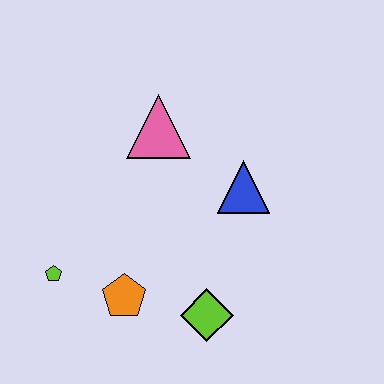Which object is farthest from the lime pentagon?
The blue triangle is farthest from the lime pentagon.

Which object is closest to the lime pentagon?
The orange pentagon is closest to the lime pentagon.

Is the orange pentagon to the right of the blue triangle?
No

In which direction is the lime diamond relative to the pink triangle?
The lime diamond is below the pink triangle.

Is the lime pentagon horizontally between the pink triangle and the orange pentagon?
No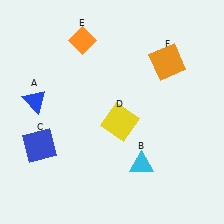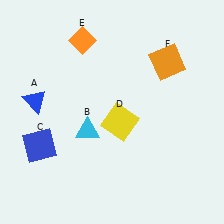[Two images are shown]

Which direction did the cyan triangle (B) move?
The cyan triangle (B) moved left.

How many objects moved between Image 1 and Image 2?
1 object moved between the two images.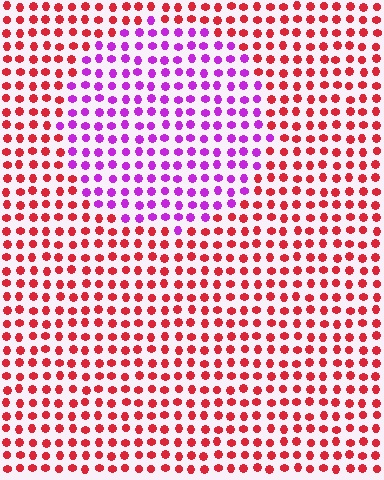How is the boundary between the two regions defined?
The boundary is defined purely by a slight shift in hue (about 61 degrees). Spacing, size, and orientation are identical on both sides.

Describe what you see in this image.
The image is filled with small red elements in a uniform arrangement. A circle-shaped region is visible where the elements are tinted to a slightly different hue, forming a subtle color boundary.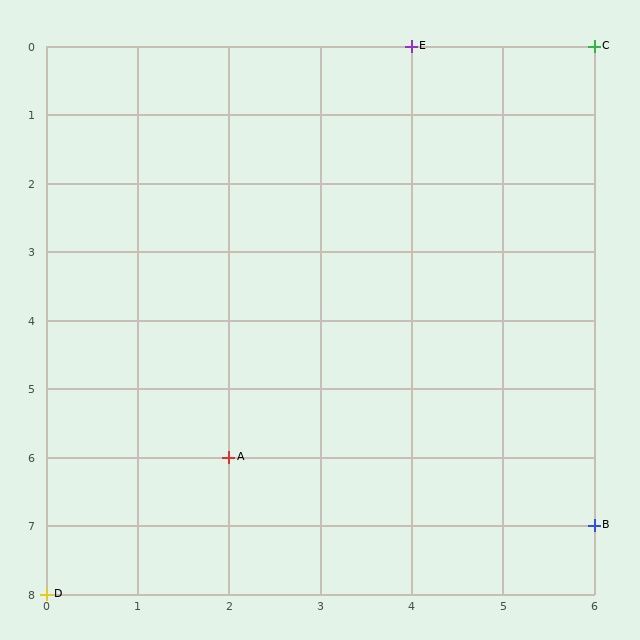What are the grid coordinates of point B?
Point B is at grid coordinates (6, 7).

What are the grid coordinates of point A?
Point A is at grid coordinates (2, 6).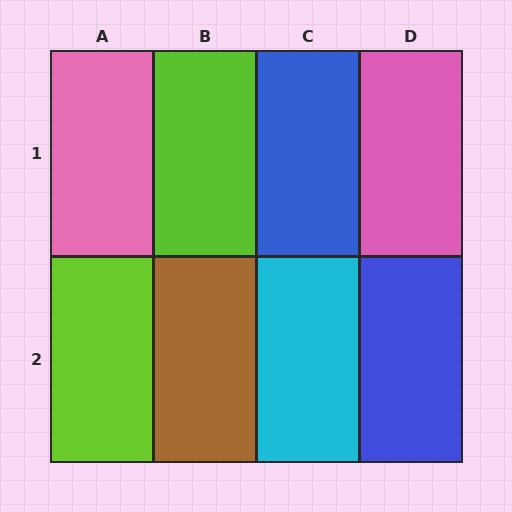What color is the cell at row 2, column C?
Cyan.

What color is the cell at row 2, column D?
Blue.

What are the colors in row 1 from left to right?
Pink, lime, blue, pink.